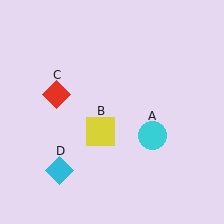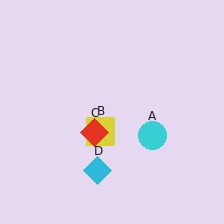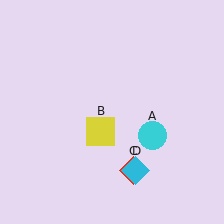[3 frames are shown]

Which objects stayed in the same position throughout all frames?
Cyan circle (object A) and yellow square (object B) remained stationary.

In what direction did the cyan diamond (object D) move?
The cyan diamond (object D) moved right.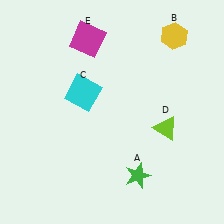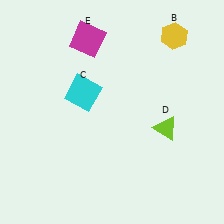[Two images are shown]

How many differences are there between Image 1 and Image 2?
There is 1 difference between the two images.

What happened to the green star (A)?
The green star (A) was removed in Image 2. It was in the bottom-right area of Image 1.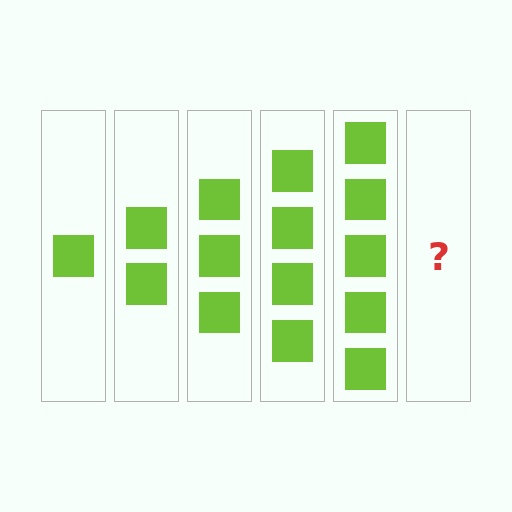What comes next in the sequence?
The next element should be 6 squares.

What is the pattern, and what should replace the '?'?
The pattern is that each step adds one more square. The '?' should be 6 squares.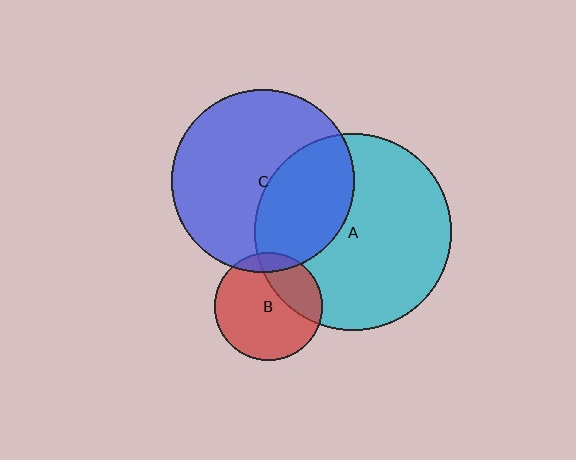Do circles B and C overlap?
Yes.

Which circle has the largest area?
Circle A (cyan).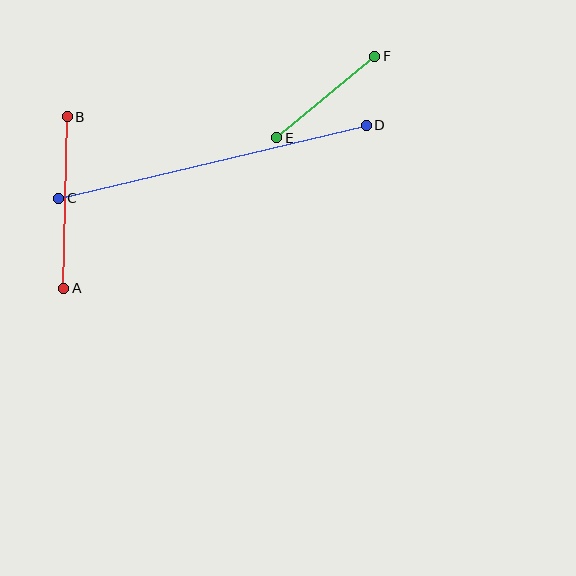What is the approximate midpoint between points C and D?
The midpoint is at approximately (213, 162) pixels.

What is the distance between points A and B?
The distance is approximately 172 pixels.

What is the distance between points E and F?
The distance is approximately 128 pixels.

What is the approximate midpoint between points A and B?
The midpoint is at approximately (65, 203) pixels.